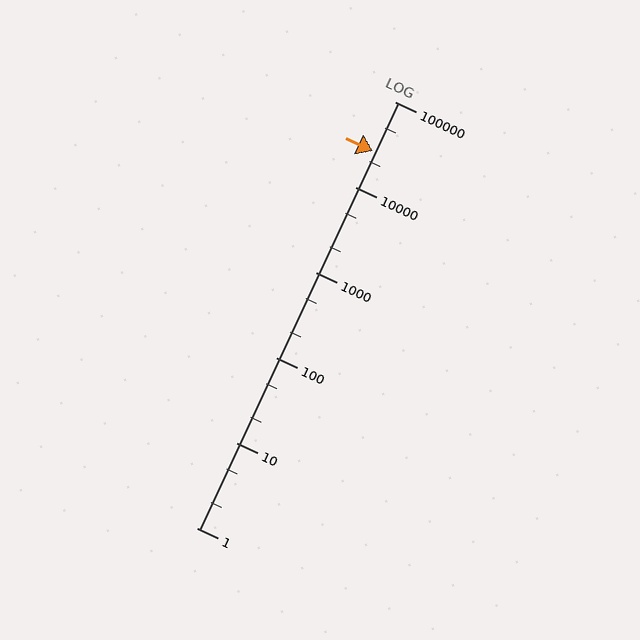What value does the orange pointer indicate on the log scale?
The pointer indicates approximately 26000.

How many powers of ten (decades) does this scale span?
The scale spans 5 decades, from 1 to 100000.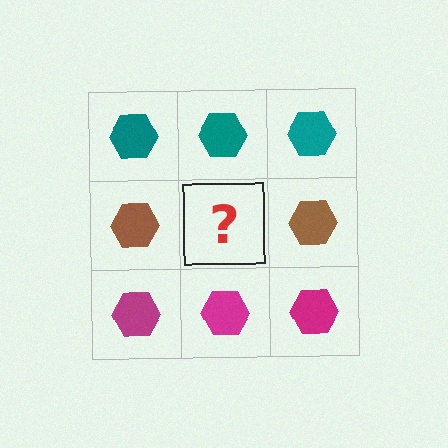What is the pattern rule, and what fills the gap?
The rule is that each row has a consistent color. The gap should be filled with a brown hexagon.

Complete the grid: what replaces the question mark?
The question mark should be replaced with a brown hexagon.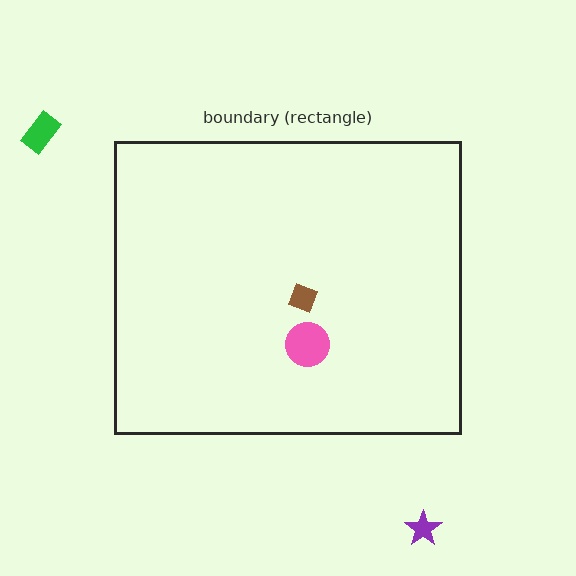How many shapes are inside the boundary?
2 inside, 2 outside.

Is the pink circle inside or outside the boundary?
Inside.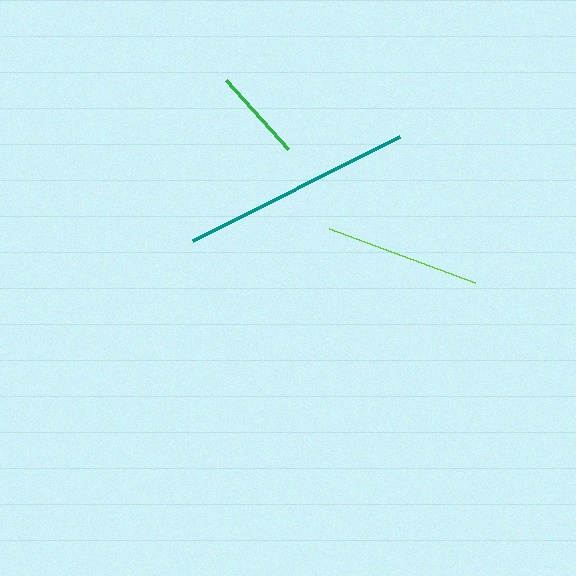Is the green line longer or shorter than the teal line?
The teal line is longer than the green line.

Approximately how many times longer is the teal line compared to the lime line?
The teal line is approximately 1.5 times the length of the lime line.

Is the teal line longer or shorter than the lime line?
The teal line is longer than the lime line.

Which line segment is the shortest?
The green line is the shortest at approximately 93 pixels.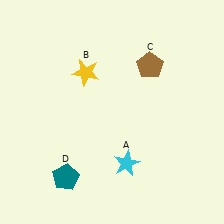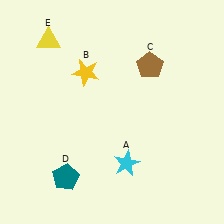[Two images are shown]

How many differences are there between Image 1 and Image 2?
There is 1 difference between the two images.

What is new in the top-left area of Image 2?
A yellow triangle (E) was added in the top-left area of Image 2.